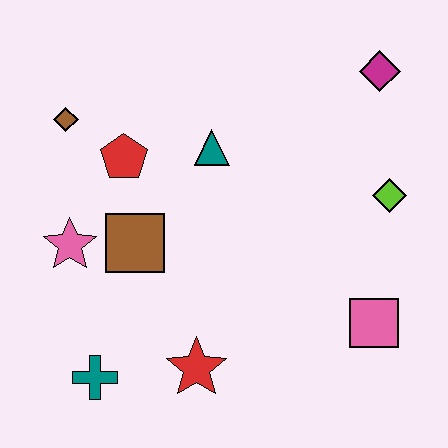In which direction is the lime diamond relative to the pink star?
The lime diamond is to the right of the pink star.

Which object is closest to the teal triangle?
The red pentagon is closest to the teal triangle.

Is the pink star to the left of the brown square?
Yes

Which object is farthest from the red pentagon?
The pink square is farthest from the red pentagon.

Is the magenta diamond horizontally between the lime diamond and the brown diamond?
Yes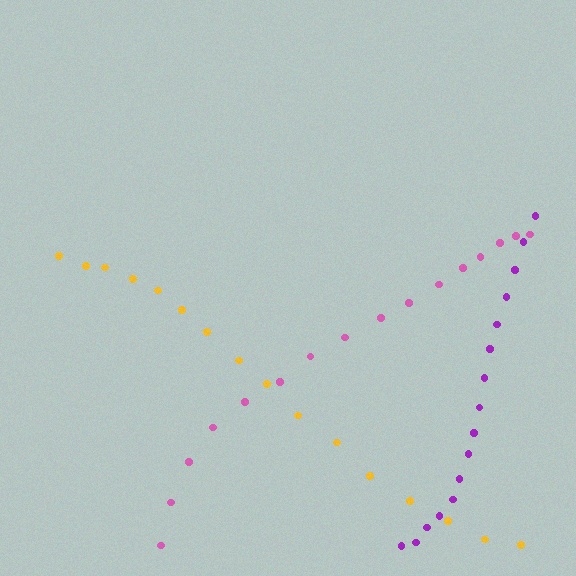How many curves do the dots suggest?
There are 3 distinct paths.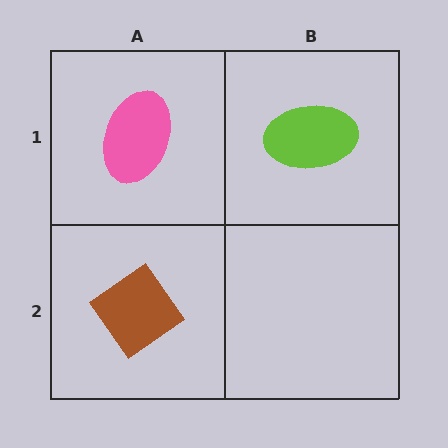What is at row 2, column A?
A brown diamond.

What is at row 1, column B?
A lime ellipse.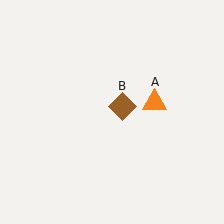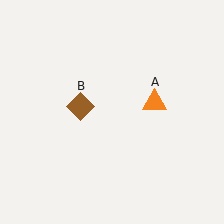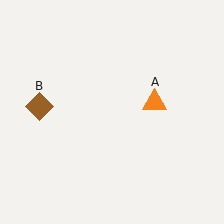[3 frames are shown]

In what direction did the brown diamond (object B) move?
The brown diamond (object B) moved left.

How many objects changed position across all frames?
1 object changed position: brown diamond (object B).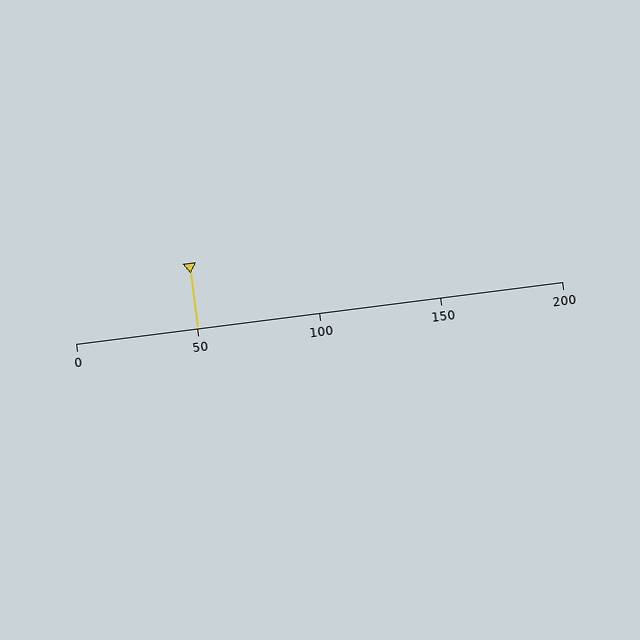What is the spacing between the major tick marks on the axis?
The major ticks are spaced 50 apart.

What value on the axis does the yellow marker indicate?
The marker indicates approximately 50.